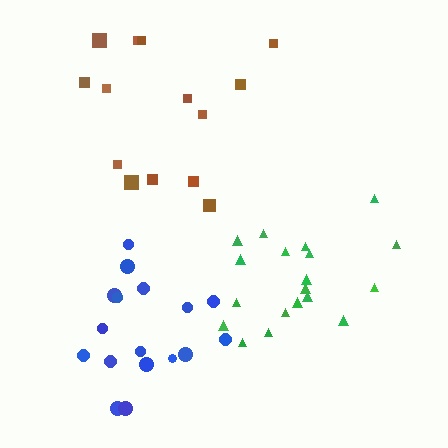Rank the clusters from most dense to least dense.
green, blue, brown.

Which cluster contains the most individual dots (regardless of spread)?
Green (19).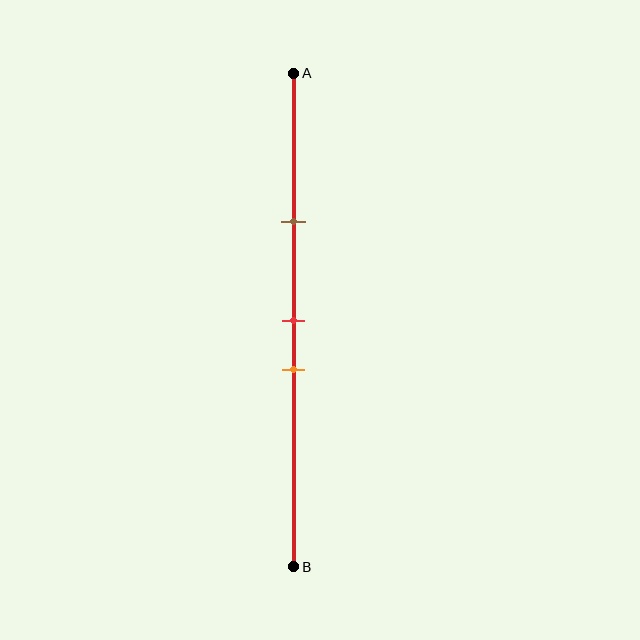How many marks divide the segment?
There are 3 marks dividing the segment.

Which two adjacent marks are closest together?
The red and orange marks are the closest adjacent pair.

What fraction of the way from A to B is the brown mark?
The brown mark is approximately 30% (0.3) of the way from A to B.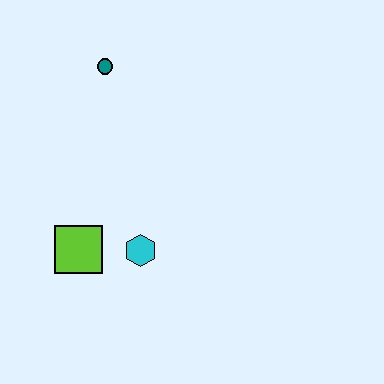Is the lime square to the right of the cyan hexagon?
No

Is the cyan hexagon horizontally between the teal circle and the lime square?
No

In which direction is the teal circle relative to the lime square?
The teal circle is above the lime square.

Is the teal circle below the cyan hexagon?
No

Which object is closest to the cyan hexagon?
The lime square is closest to the cyan hexagon.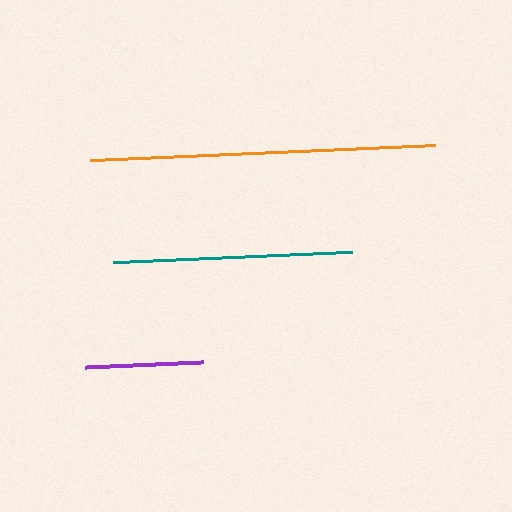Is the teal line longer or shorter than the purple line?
The teal line is longer than the purple line.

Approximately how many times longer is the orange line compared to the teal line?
The orange line is approximately 1.4 times the length of the teal line.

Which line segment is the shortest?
The purple line is the shortest at approximately 117 pixels.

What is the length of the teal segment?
The teal segment is approximately 239 pixels long.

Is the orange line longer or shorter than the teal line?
The orange line is longer than the teal line.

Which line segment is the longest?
The orange line is the longest at approximately 346 pixels.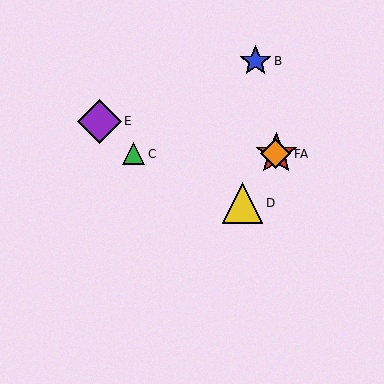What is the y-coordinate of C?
Object C is at y≈154.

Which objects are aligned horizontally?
Objects A, C, F are aligned horizontally.